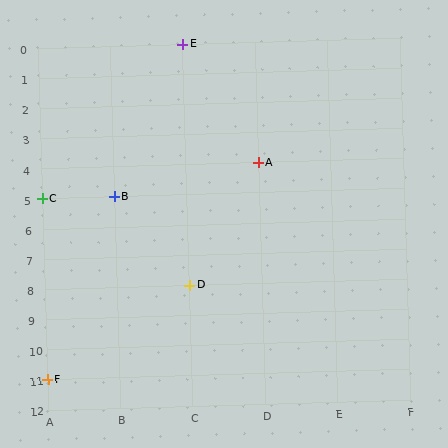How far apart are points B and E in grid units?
Points B and E are 1 column and 5 rows apart (about 5.1 grid units diagonally).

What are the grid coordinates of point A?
Point A is at grid coordinates (D, 4).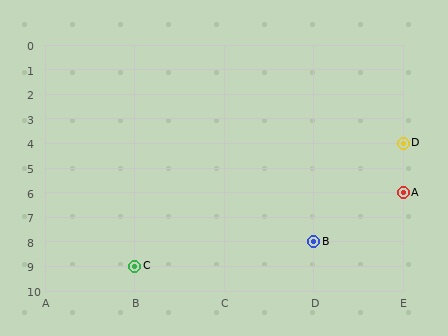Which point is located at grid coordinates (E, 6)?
Point A is at (E, 6).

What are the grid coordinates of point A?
Point A is at grid coordinates (E, 6).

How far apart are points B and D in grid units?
Points B and D are 1 column and 4 rows apart (about 4.1 grid units diagonally).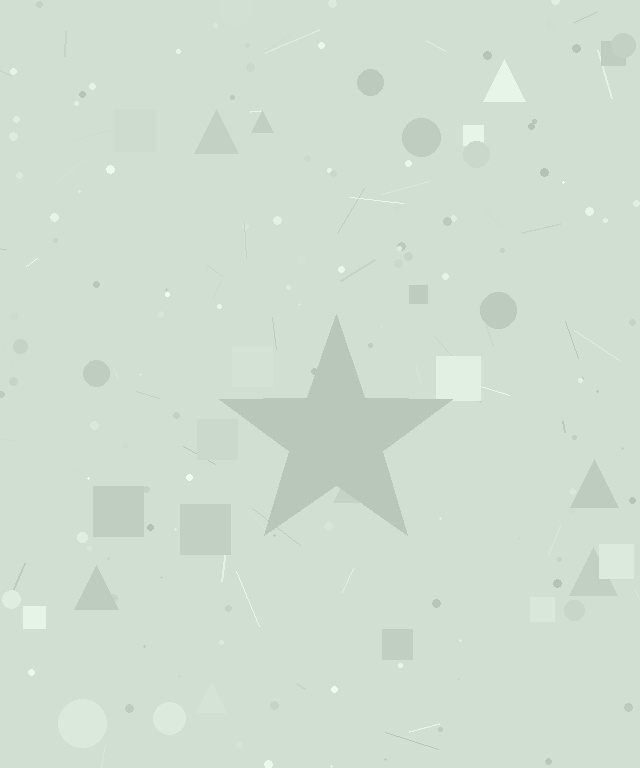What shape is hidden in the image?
A star is hidden in the image.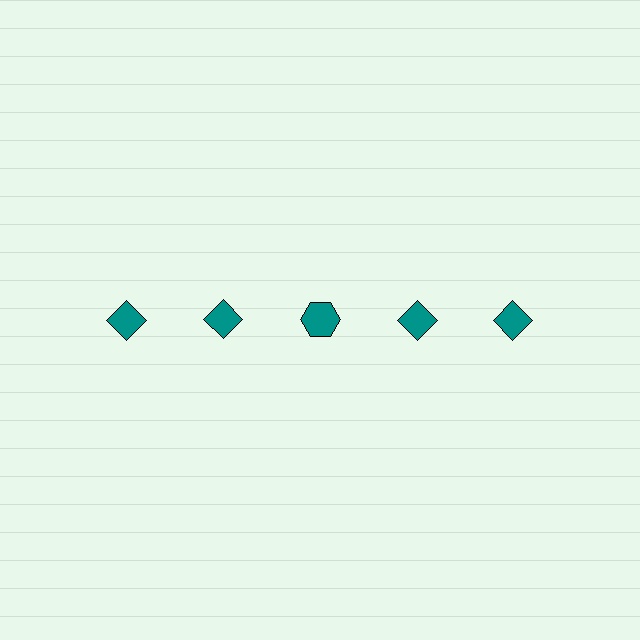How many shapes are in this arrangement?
There are 5 shapes arranged in a grid pattern.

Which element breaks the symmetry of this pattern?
The teal hexagon in the top row, center column breaks the symmetry. All other shapes are teal diamonds.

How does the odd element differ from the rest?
It has a different shape: hexagon instead of diamond.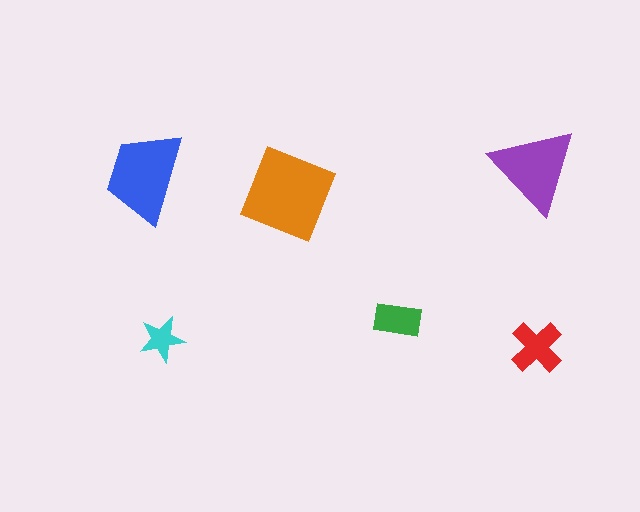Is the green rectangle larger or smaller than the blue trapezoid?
Smaller.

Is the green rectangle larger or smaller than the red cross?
Smaller.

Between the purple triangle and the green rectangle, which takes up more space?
The purple triangle.